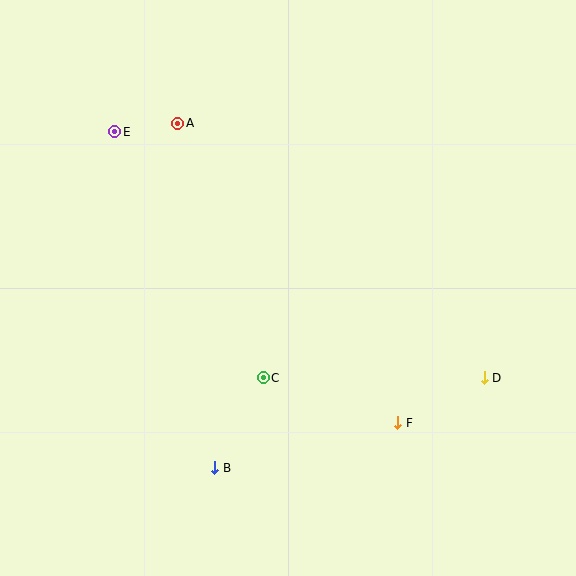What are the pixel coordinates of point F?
Point F is at (398, 423).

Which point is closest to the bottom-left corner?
Point B is closest to the bottom-left corner.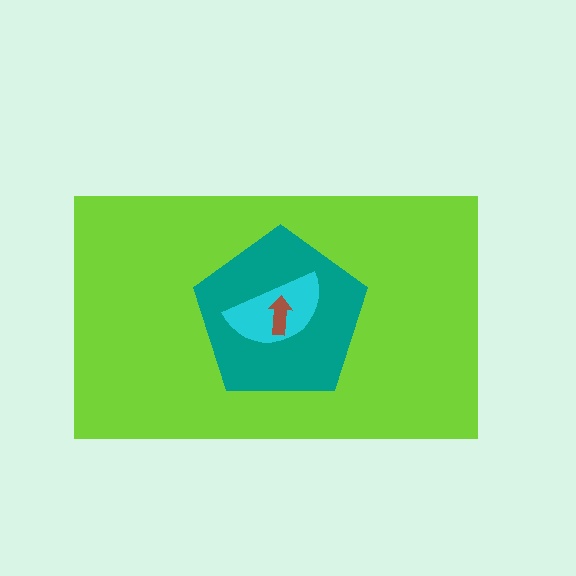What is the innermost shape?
The brown arrow.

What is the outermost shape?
The lime rectangle.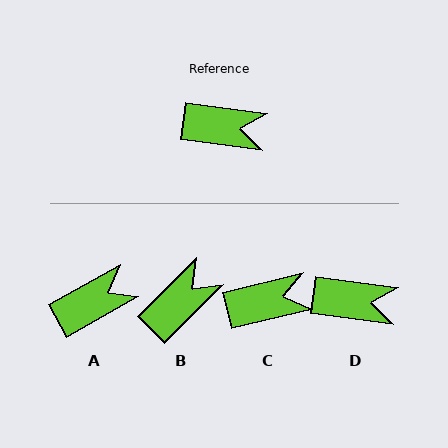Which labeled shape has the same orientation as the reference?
D.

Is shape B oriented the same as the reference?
No, it is off by about 53 degrees.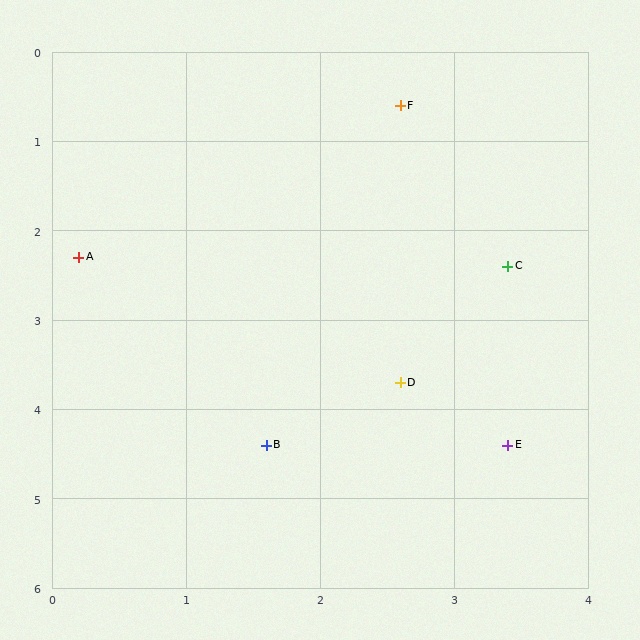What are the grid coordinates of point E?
Point E is at approximately (3.4, 4.4).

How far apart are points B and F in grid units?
Points B and F are about 3.9 grid units apart.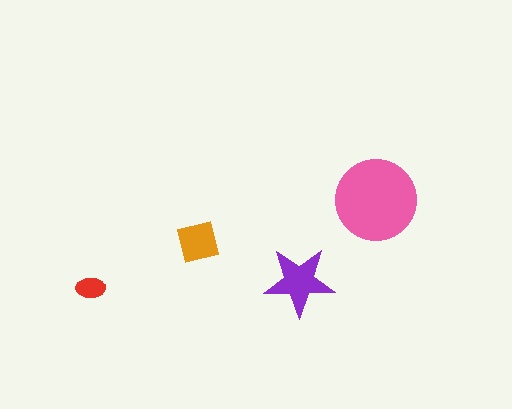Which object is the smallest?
The red ellipse.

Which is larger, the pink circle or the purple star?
The pink circle.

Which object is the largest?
The pink circle.